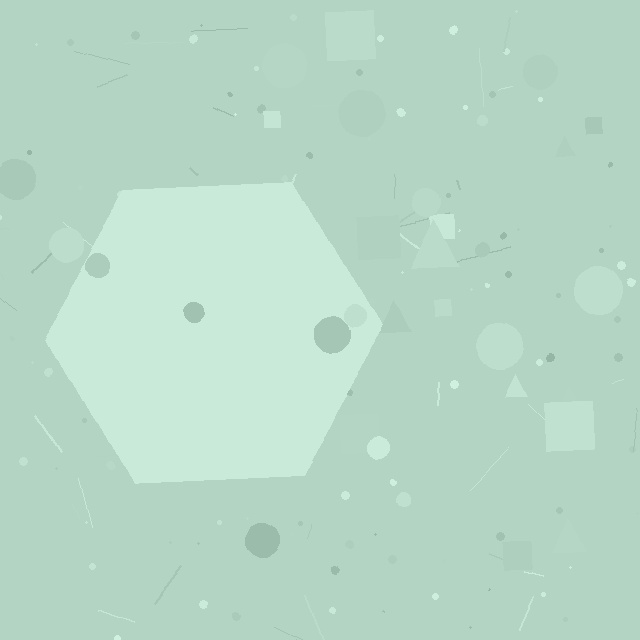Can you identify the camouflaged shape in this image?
The camouflaged shape is a hexagon.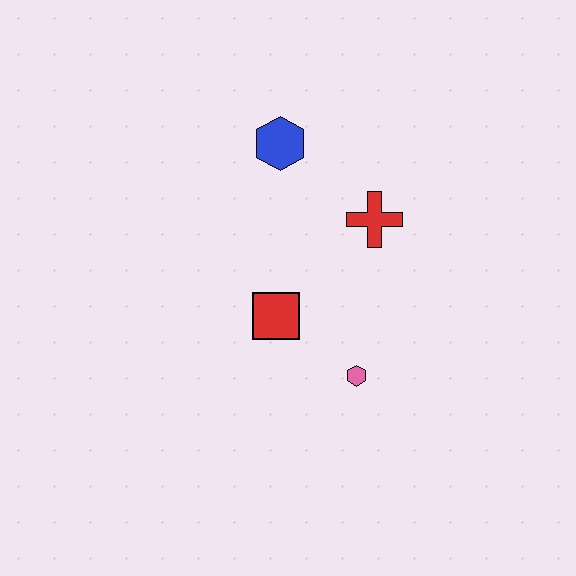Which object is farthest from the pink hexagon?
The blue hexagon is farthest from the pink hexagon.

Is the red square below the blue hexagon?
Yes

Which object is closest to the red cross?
The blue hexagon is closest to the red cross.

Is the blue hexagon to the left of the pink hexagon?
Yes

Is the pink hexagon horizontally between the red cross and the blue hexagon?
Yes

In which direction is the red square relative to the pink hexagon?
The red square is to the left of the pink hexagon.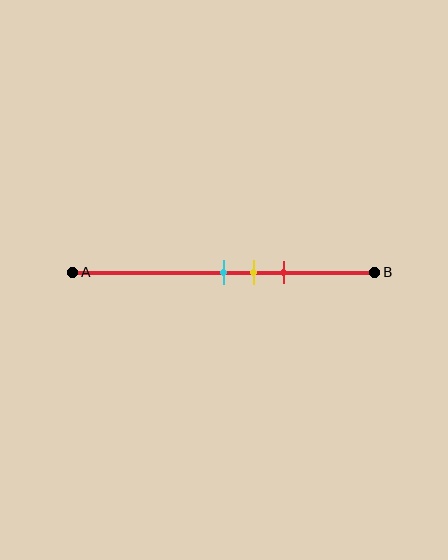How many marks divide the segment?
There are 3 marks dividing the segment.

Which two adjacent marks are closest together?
The cyan and yellow marks are the closest adjacent pair.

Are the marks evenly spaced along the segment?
Yes, the marks are approximately evenly spaced.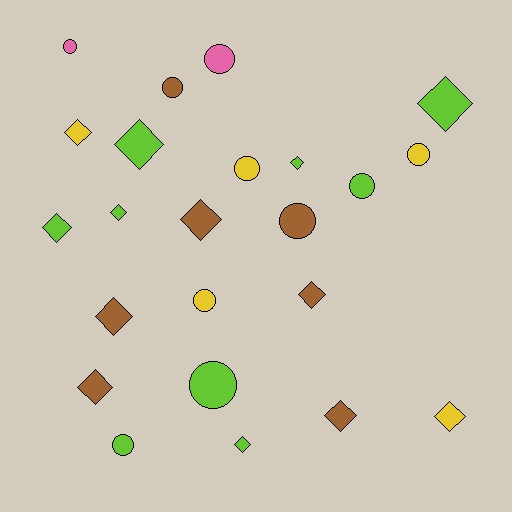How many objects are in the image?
There are 23 objects.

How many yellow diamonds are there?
There are 2 yellow diamonds.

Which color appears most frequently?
Lime, with 9 objects.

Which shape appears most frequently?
Diamond, with 13 objects.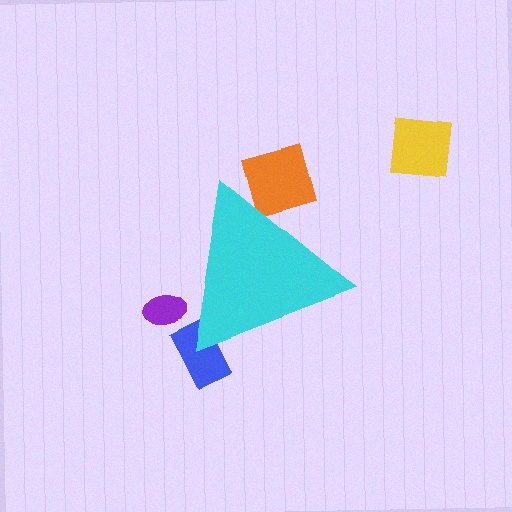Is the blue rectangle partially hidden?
Yes, the blue rectangle is partially hidden behind the cyan triangle.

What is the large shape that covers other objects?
A cyan triangle.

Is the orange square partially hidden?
Yes, the orange square is partially hidden behind the cyan triangle.